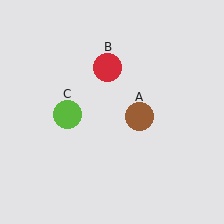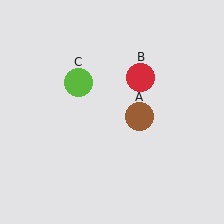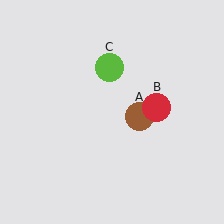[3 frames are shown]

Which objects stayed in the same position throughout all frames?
Brown circle (object A) remained stationary.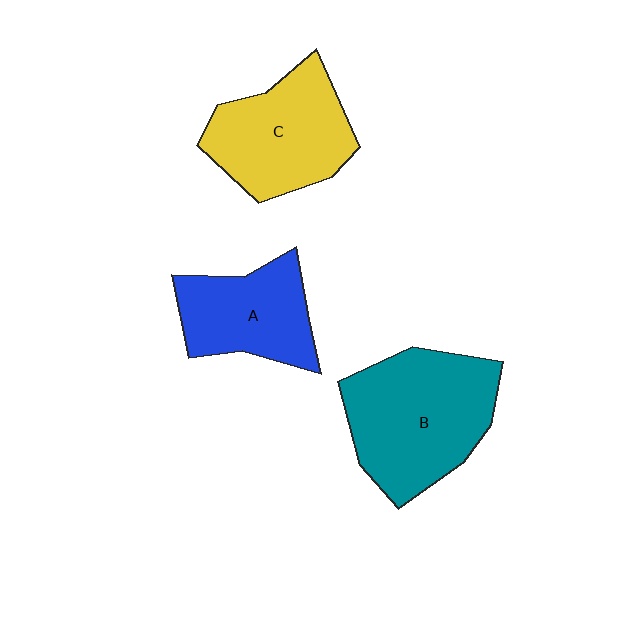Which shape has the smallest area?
Shape A (blue).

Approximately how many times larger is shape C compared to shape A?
Approximately 1.2 times.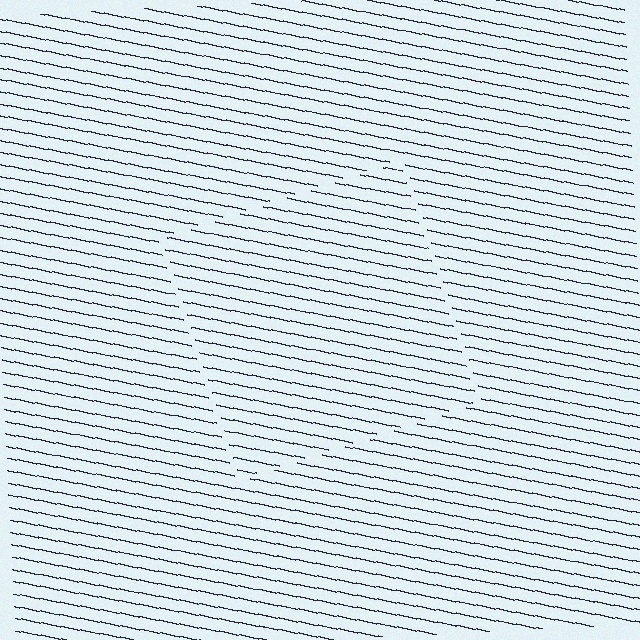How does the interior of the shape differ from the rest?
The interior of the shape contains the same grating, shifted by half a period — the contour is defined by the phase discontinuity where line-ends from the inner and outer gratings abut.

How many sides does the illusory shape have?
4 sides — the line-ends trace a square.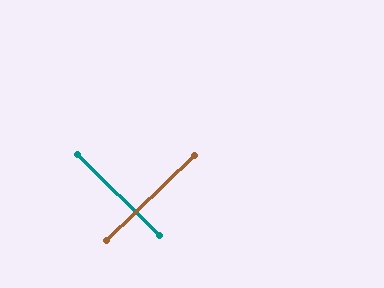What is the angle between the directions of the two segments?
Approximately 89 degrees.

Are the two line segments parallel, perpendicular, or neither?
Perpendicular — they meet at approximately 89°.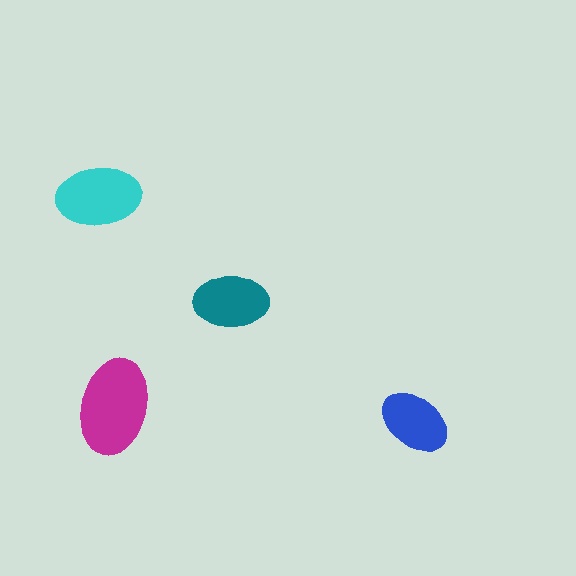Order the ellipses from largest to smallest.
the magenta one, the cyan one, the teal one, the blue one.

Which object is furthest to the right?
The blue ellipse is rightmost.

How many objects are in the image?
There are 4 objects in the image.